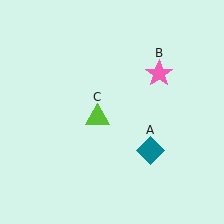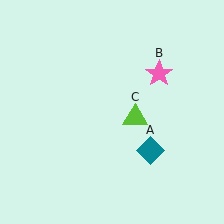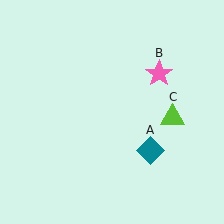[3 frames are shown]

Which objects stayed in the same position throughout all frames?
Teal diamond (object A) and pink star (object B) remained stationary.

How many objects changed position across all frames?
1 object changed position: lime triangle (object C).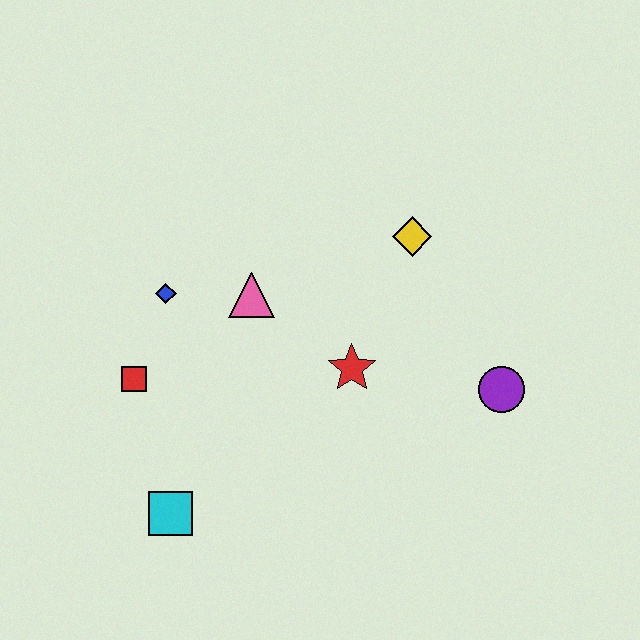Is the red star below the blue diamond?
Yes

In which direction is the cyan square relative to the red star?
The cyan square is to the left of the red star.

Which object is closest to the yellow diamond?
The red star is closest to the yellow diamond.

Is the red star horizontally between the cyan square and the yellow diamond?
Yes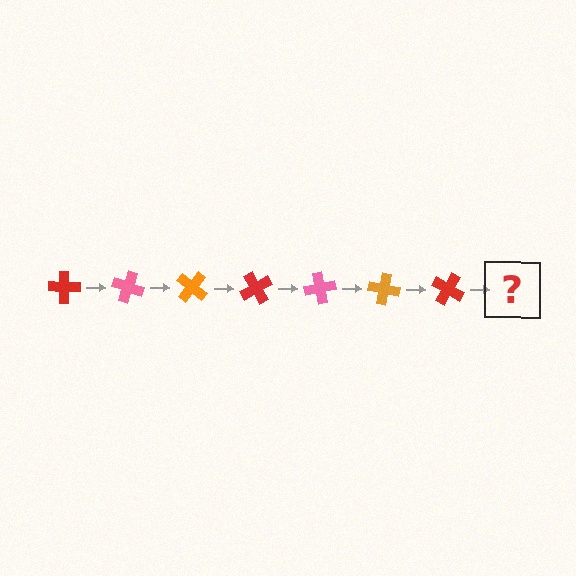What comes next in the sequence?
The next element should be a pink cross, rotated 140 degrees from the start.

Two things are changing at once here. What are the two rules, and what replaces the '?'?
The two rules are that it rotates 20 degrees each step and the color cycles through red, pink, and orange. The '?' should be a pink cross, rotated 140 degrees from the start.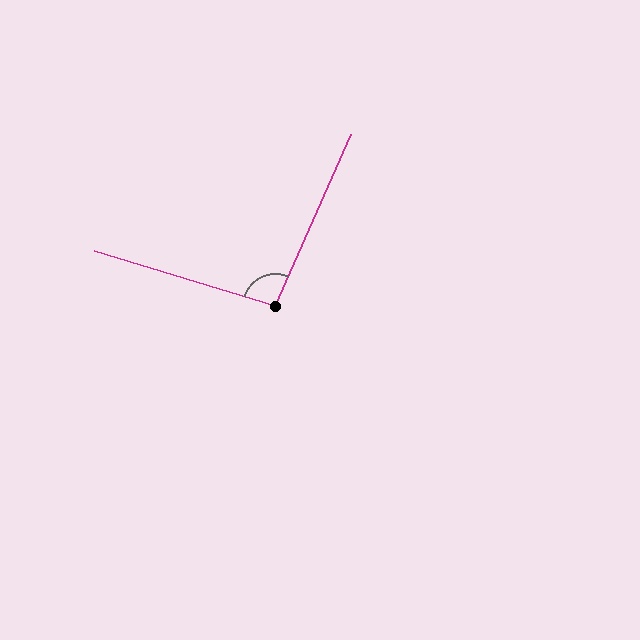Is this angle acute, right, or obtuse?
It is obtuse.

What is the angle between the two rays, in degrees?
Approximately 97 degrees.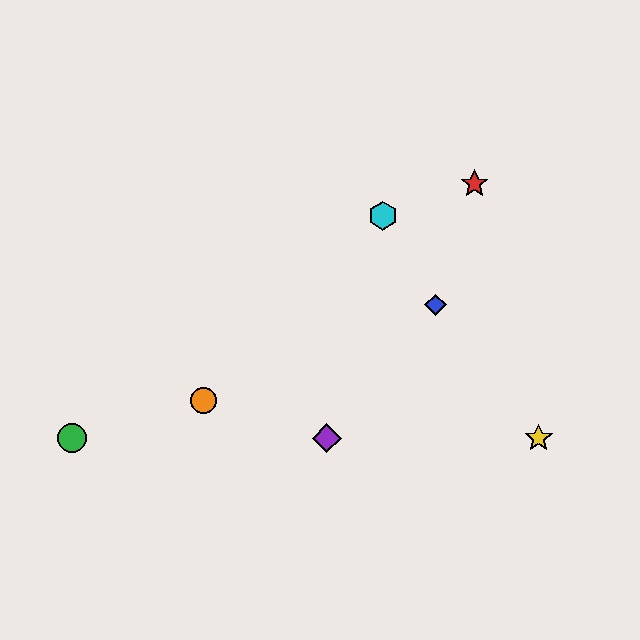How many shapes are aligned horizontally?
3 shapes (the green circle, the yellow star, the purple diamond) are aligned horizontally.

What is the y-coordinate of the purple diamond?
The purple diamond is at y≈438.